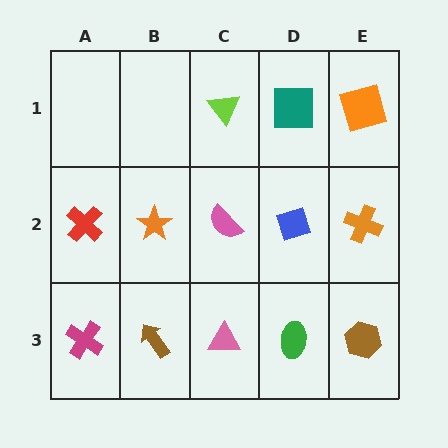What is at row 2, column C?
A pink semicircle.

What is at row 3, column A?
A magenta cross.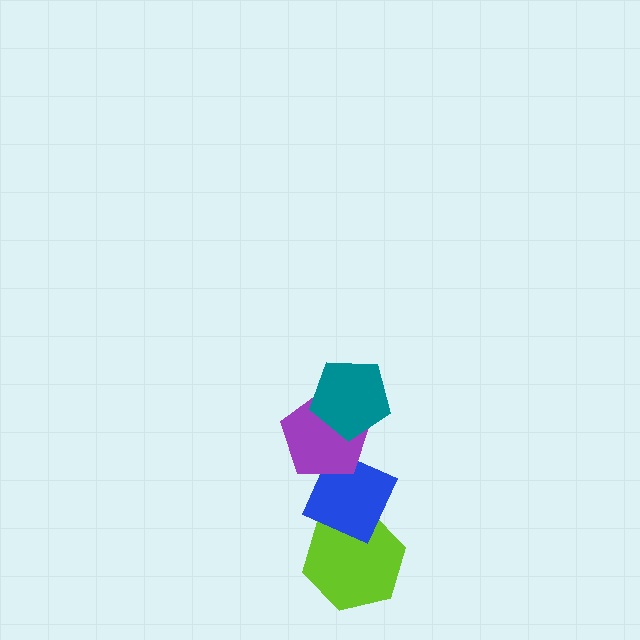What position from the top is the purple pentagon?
The purple pentagon is 2nd from the top.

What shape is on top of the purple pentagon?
The teal pentagon is on top of the purple pentagon.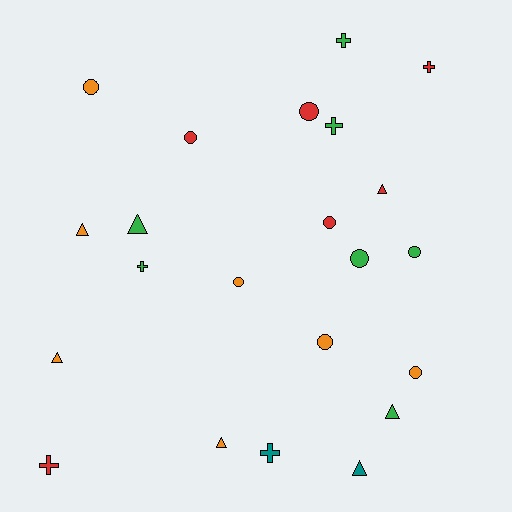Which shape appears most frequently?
Circle, with 9 objects.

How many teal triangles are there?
There is 1 teal triangle.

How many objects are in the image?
There are 22 objects.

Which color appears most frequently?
Orange, with 7 objects.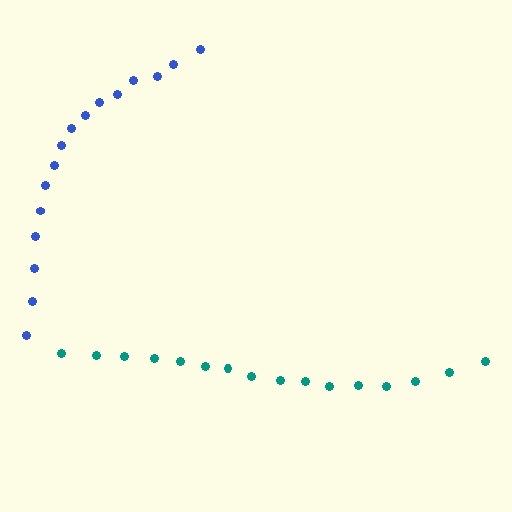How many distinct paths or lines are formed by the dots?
There are 2 distinct paths.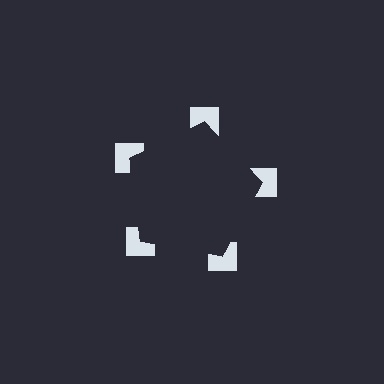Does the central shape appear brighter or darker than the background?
It typically appears slightly darker than the background, even though no actual brightness change is drawn.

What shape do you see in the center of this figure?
An illusory pentagon — its edges are inferred from the aligned wedge cuts in the notched squares, not physically drawn.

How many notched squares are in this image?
There are 5 — one at each vertex of the illusory pentagon.